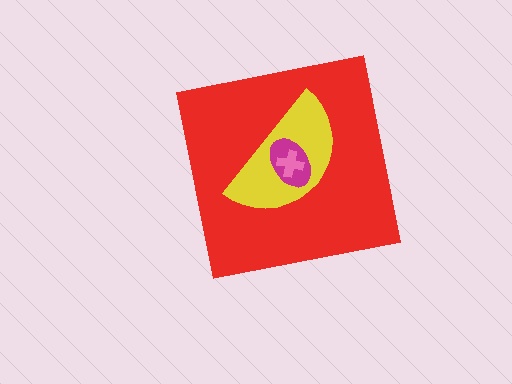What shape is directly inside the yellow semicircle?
The magenta ellipse.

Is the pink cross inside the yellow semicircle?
Yes.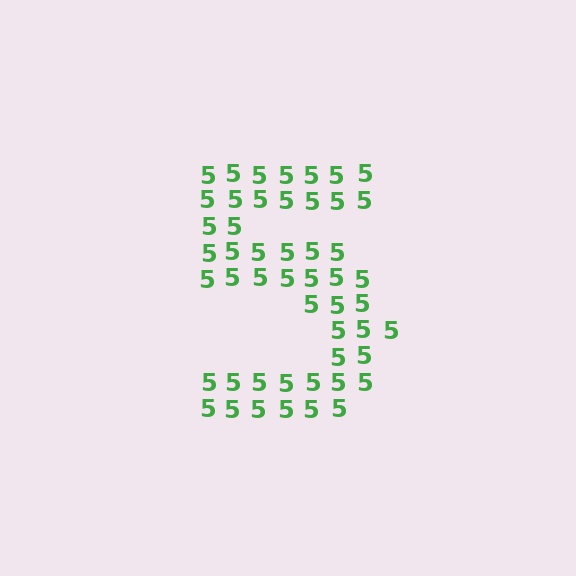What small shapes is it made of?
It is made of small digit 5's.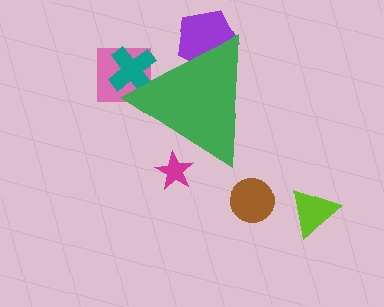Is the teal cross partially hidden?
Yes, the teal cross is partially hidden behind the green triangle.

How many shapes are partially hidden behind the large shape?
4 shapes are partially hidden.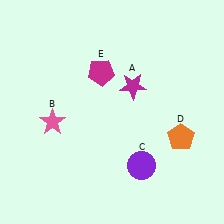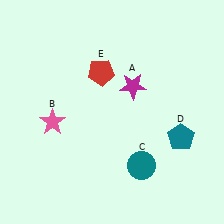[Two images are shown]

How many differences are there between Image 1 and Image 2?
There are 3 differences between the two images.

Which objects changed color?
C changed from purple to teal. D changed from orange to teal. E changed from magenta to red.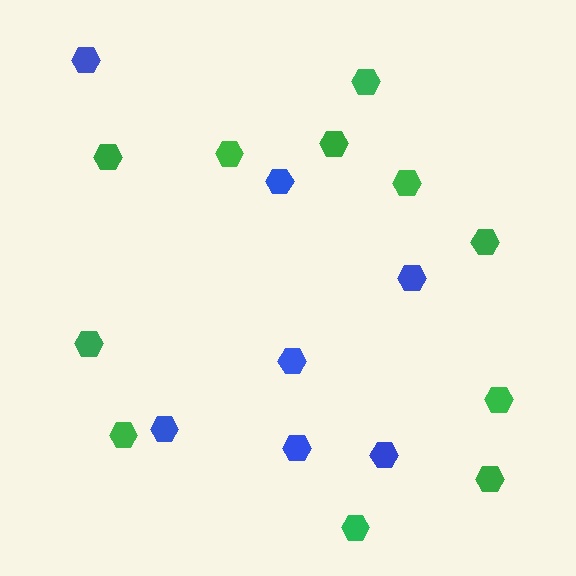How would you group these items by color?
There are 2 groups: one group of green hexagons (11) and one group of blue hexagons (7).